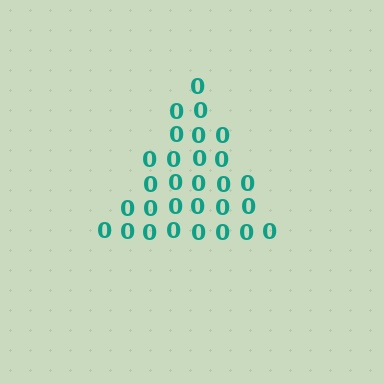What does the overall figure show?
The overall figure shows a triangle.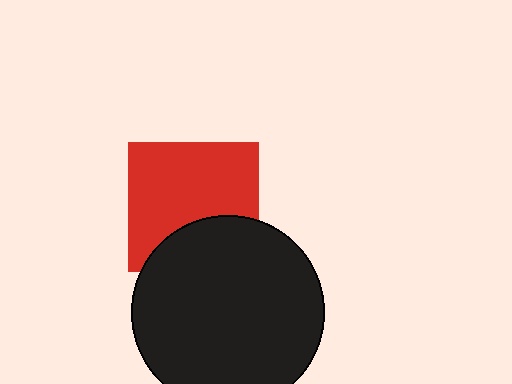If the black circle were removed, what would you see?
You would see the complete red square.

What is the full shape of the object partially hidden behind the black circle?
The partially hidden object is a red square.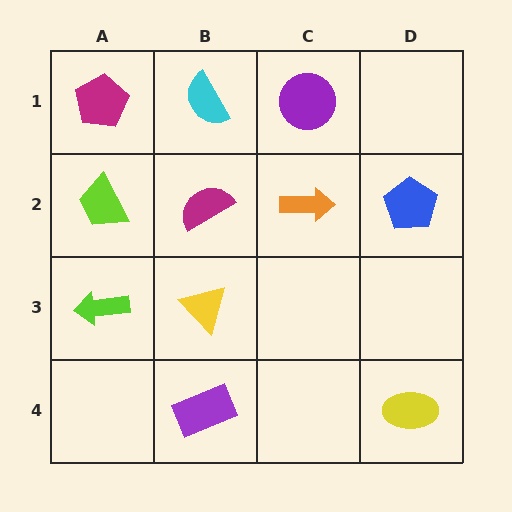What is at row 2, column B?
A magenta semicircle.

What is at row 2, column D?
A blue pentagon.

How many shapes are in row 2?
4 shapes.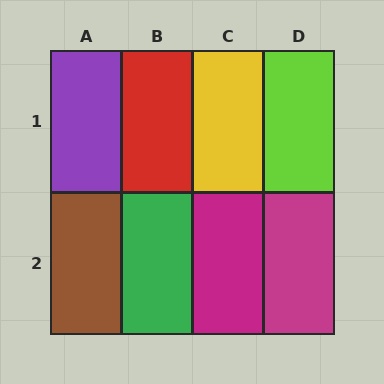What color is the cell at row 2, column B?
Green.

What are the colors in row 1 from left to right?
Purple, red, yellow, lime.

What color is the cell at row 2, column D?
Magenta.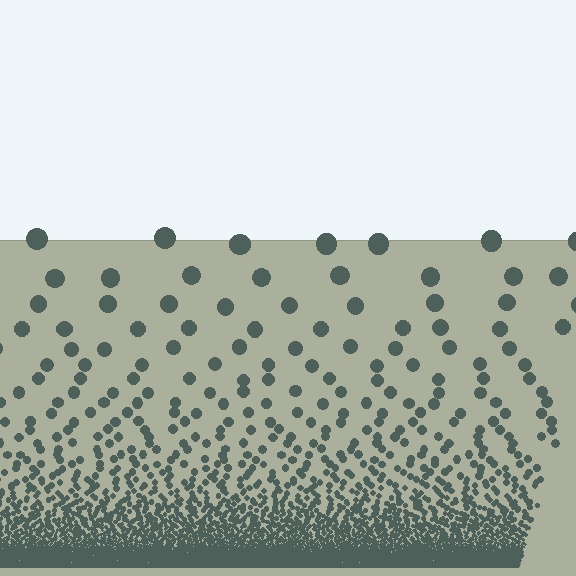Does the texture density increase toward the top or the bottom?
Density increases toward the bottom.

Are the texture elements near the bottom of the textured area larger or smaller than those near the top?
Smaller. The gradient is inverted — elements near the bottom are smaller and denser.